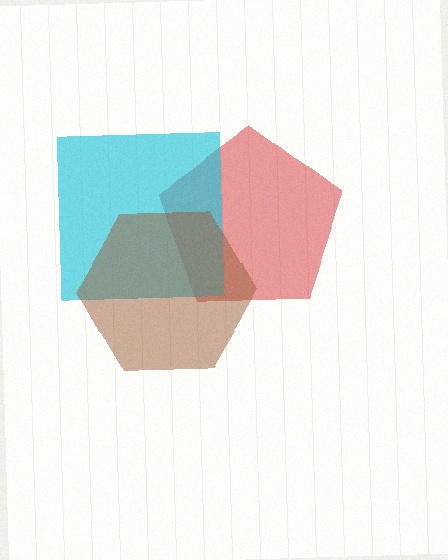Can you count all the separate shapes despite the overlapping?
Yes, there are 3 separate shapes.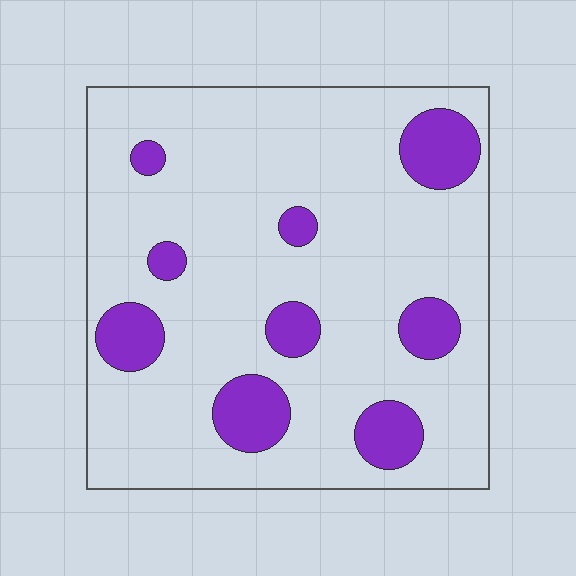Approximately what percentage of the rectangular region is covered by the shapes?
Approximately 15%.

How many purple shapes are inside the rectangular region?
9.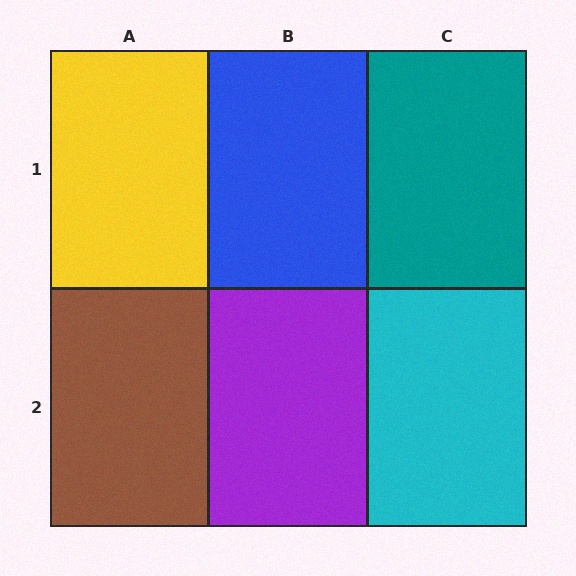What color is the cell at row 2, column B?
Purple.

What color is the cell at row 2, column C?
Cyan.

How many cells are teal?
1 cell is teal.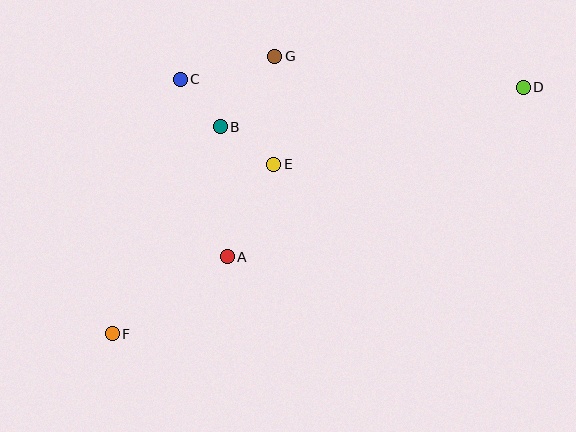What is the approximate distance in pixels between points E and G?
The distance between E and G is approximately 108 pixels.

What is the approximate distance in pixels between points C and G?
The distance between C and G is approximately 98 pixels.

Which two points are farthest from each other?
Points D and F are farthest from each other.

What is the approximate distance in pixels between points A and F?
The distance between A and F is approximately 138 pixels.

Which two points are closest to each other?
Points B and C are closest to each other.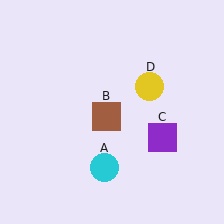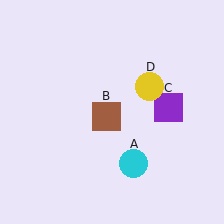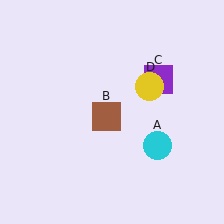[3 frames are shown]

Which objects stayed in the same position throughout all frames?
Brown square (object B) and yellow circle (object D) remained stationary.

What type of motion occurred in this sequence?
The cyan circle (object A), purple square (object C) rotated counterclockwise around the center of the scene.